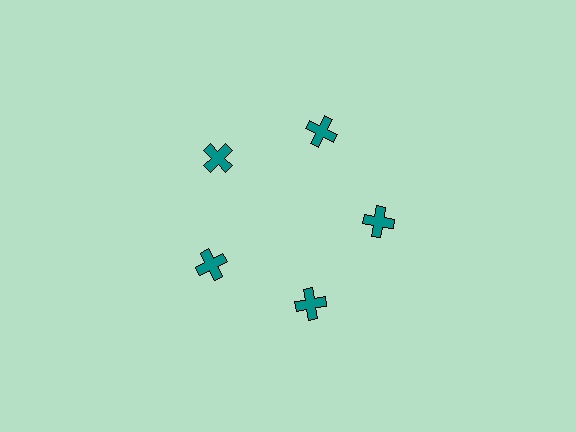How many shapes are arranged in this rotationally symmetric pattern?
There are 5 shapes, arranged in 5 groups of 1.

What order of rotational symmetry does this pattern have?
This pattern has 5-fold rotational symmetry.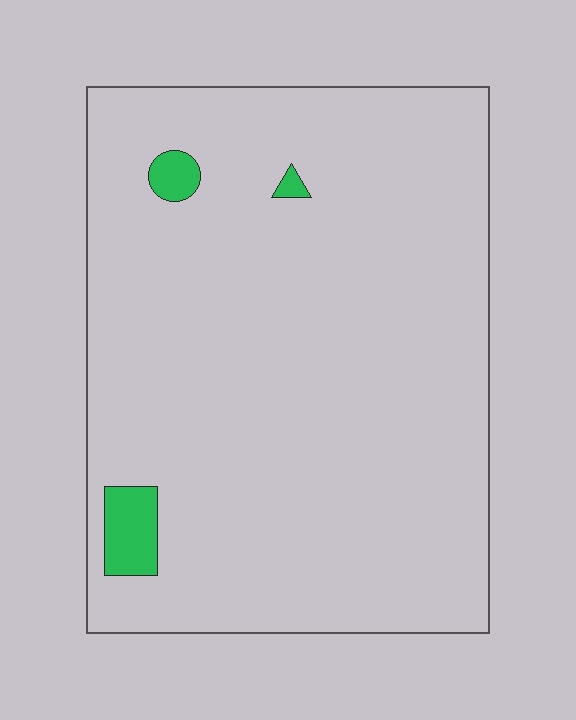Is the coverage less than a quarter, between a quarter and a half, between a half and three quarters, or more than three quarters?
Less than a quarter.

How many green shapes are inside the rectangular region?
3.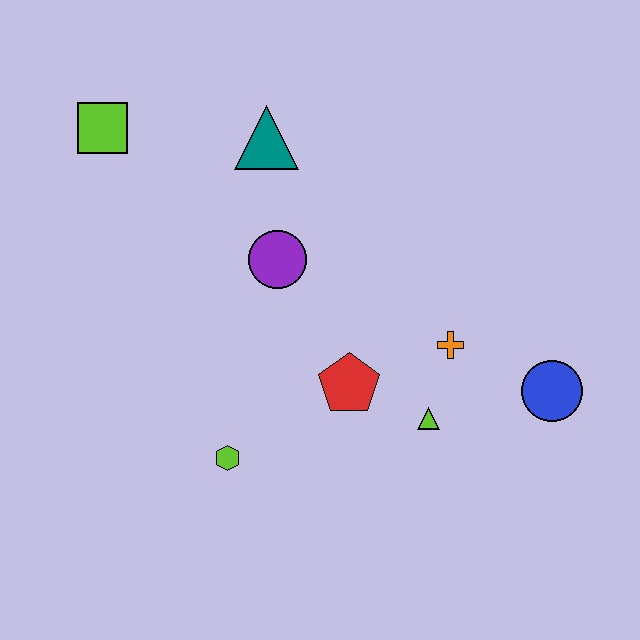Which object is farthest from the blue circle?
The lime square is farthest from the blue circle.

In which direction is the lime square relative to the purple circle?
The lime square is to the left of the purple circle.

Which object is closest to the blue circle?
The orange cross is closest to the blue circle.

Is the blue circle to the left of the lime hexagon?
No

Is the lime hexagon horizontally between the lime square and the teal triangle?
Yes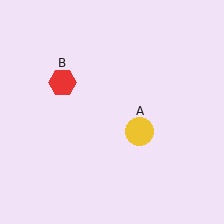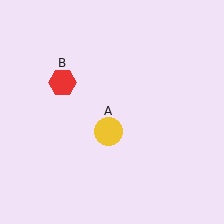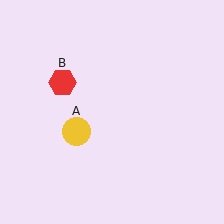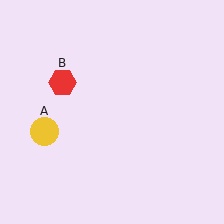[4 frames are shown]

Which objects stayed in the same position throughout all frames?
Red hexagon (object B) remained stationary.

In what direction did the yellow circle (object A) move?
The yellow circle (object A) moved left.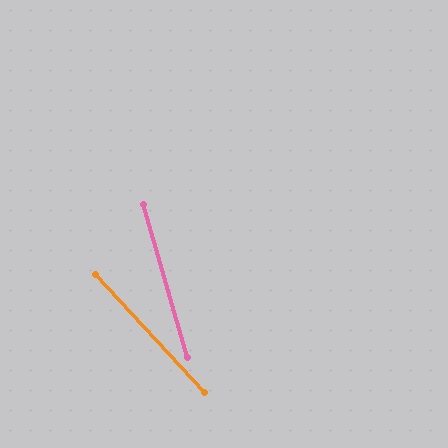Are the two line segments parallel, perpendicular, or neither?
Neither parallel nor perpendicular — they differ by about 27°.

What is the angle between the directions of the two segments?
Approximately 27 degrees.